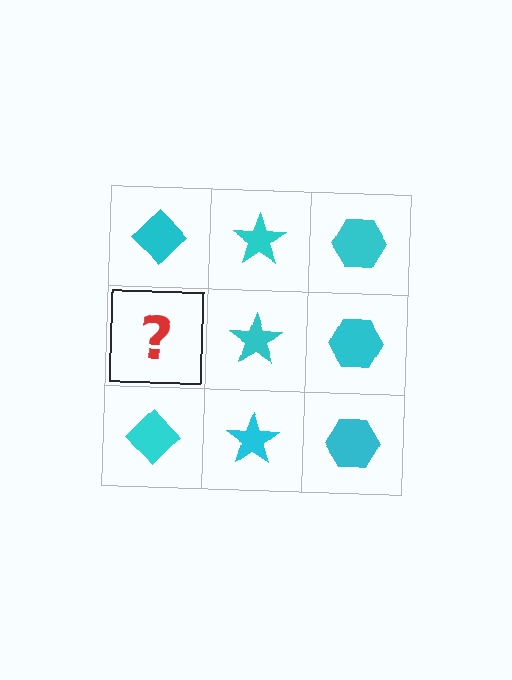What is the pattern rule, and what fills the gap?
The rule is that each column has a consistent shape. The gap should be filled with a cyan diamond.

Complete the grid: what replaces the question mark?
The question mark should be replaced with a cyan diamond.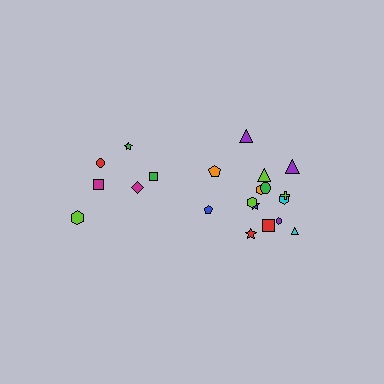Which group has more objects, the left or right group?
The right group.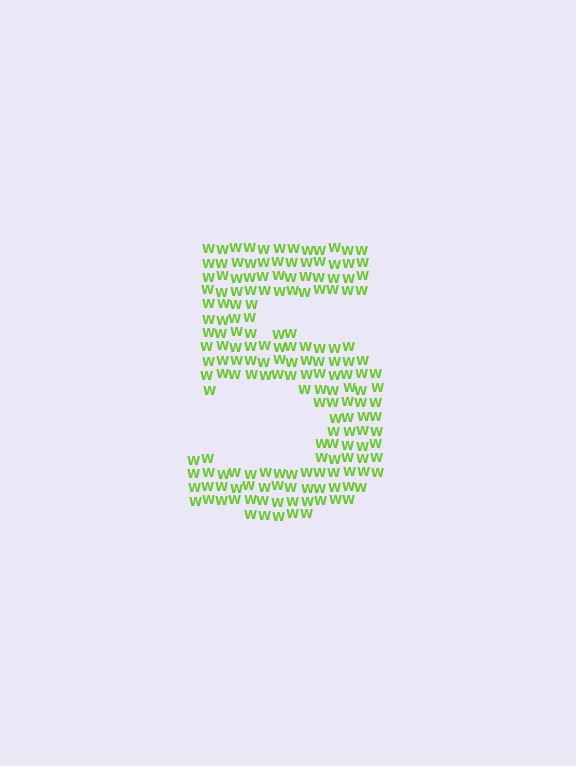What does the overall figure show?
The overall figure shows the digit 5.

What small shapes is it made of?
It is made of small letter W's.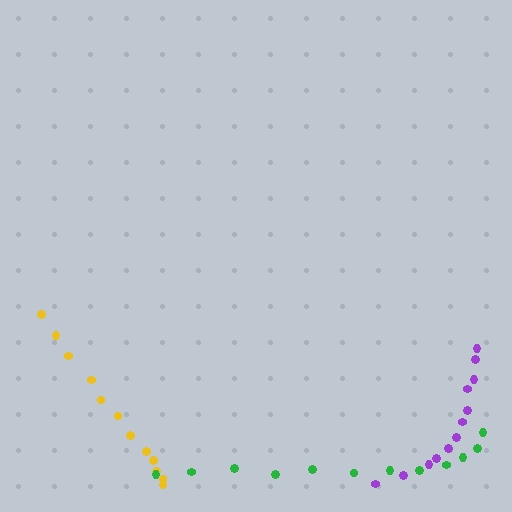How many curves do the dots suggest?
There are 3 distinct paths.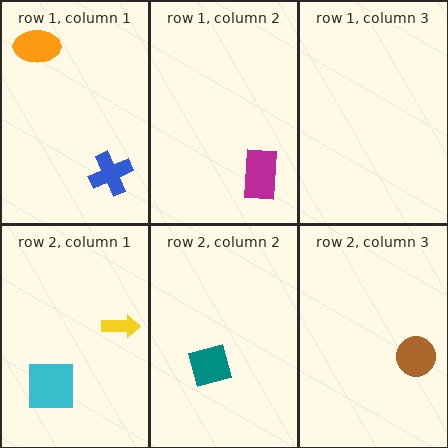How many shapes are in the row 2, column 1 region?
2.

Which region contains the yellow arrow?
The row 2, column 1 region.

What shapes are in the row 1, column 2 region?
The magenta rectangle.